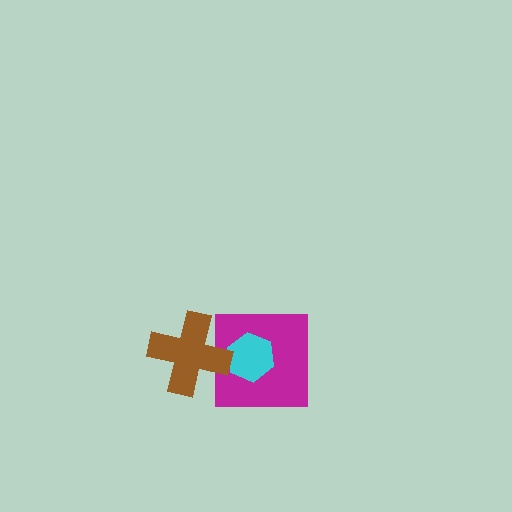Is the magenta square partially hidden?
Yes, it is partially covered by another shape.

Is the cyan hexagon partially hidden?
No, no other shape covers it.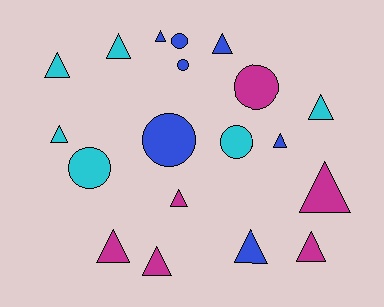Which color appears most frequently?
Blue, with 7 objects.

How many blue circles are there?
There are 3 blue circles.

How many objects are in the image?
There are 19 objects.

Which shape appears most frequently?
Triangle, with 13 objects.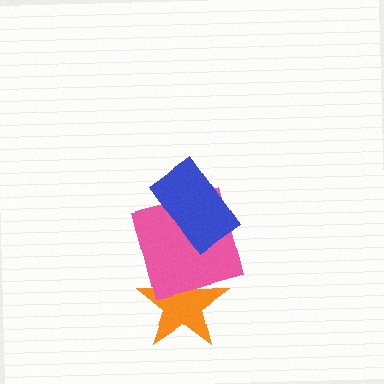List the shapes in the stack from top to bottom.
From top to bottom: the blue rectangle, the pink square, the orange star.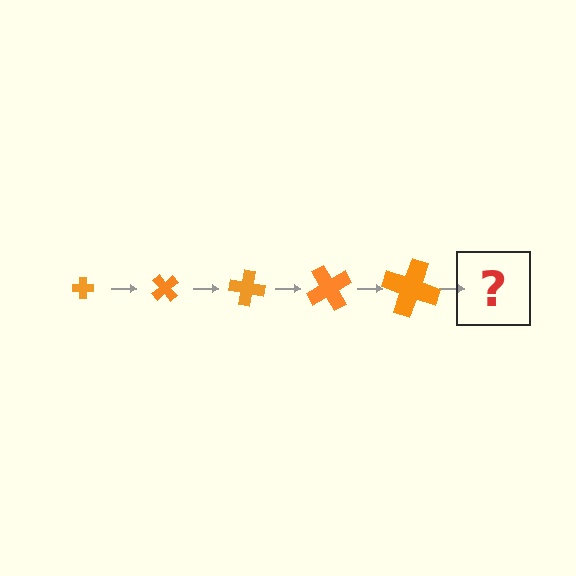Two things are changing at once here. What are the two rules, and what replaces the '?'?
The two rules are that the cross grows larger each step and it rotates 50 degrees each step. The '?' should be a cross, larger than the previous one and rotated 250 degrees from the start.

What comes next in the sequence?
The next element should be a cross, larger than the previous one and rotated 250 degrees from the start.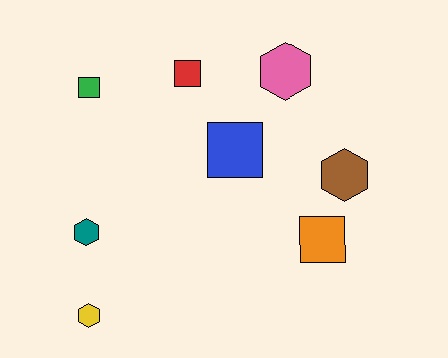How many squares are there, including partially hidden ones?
There are 4 squares.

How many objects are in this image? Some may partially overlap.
There are 8 objects.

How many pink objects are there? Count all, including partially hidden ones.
There is 1 pink object.